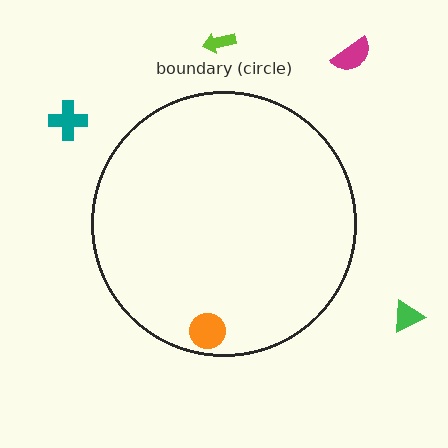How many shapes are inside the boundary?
1 inside, 4 outside.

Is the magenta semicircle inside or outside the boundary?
Outside.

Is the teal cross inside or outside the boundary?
Outside.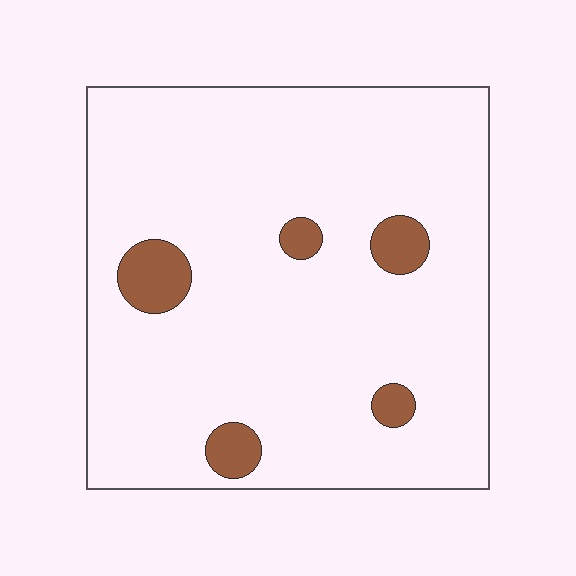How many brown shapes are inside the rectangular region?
5.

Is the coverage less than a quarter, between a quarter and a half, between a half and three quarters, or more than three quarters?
Less than a quarter.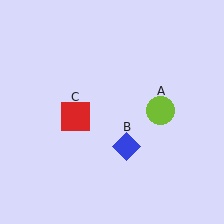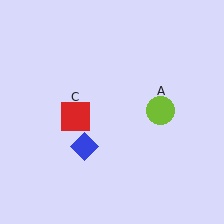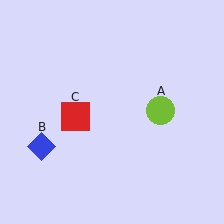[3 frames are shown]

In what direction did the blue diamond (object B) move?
The blue diamond (object B) moved left.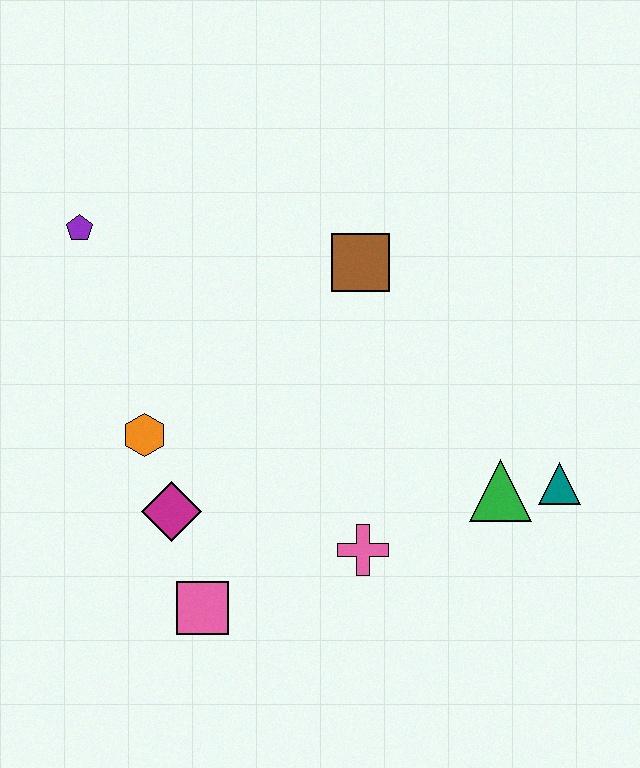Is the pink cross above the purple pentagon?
No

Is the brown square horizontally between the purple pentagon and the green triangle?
Yes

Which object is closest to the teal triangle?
The green triangle is closest to the teal triangle.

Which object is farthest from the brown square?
The pink square is farthest from the brown square.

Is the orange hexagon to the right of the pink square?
No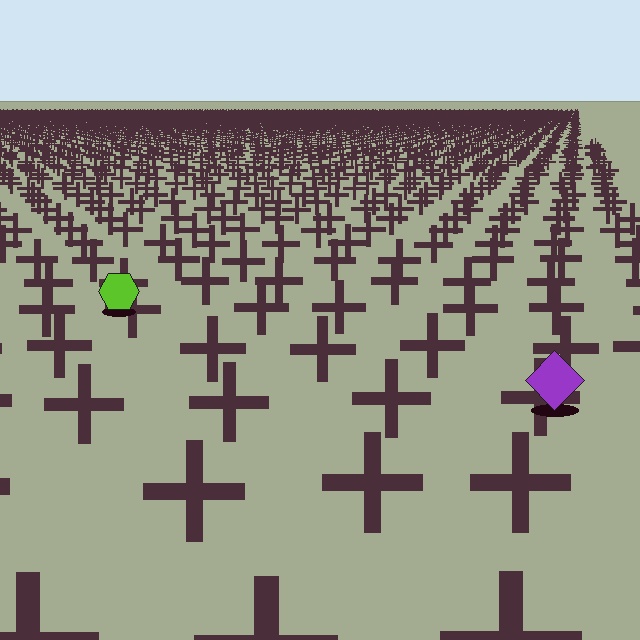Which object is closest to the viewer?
The purple diamond is closest. The texture marks near it are larger and more spread out.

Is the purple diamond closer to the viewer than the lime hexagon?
Yes. The purple diamond is closer — you can tell from the texture gradient: the ground texture is coarser near it.